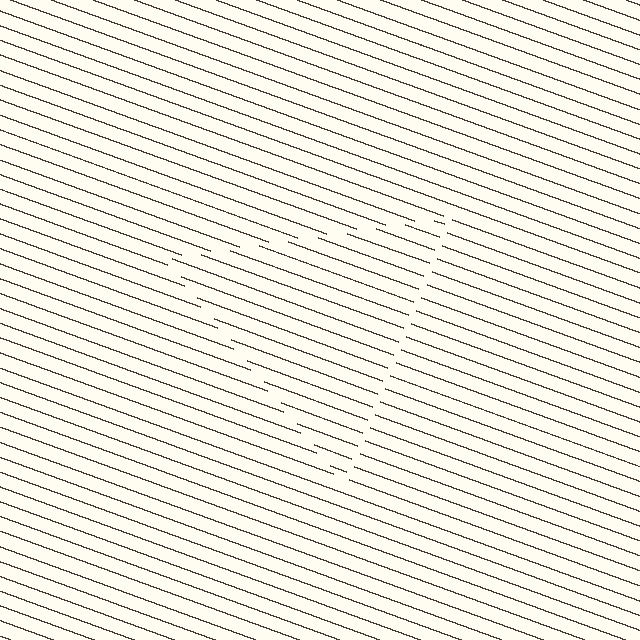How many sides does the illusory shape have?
3 sides — the line-ends trace a triangle.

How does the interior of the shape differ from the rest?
The interior of the shape contains the same grating, shifted by half a period — the contour is defined by the phase discontinuity where line-ends from the inner and outer gratings abut.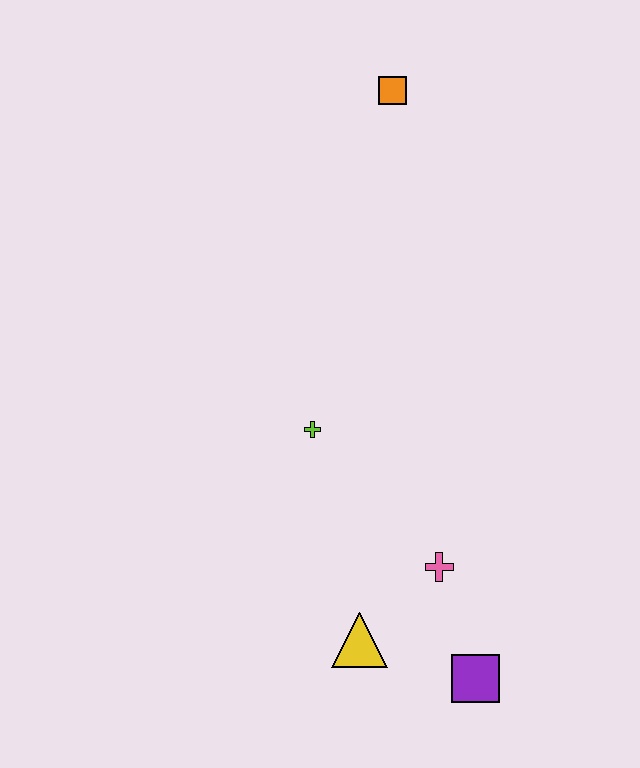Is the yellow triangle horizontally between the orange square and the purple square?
No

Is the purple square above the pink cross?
No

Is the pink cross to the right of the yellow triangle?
Yes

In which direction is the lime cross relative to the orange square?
The lime cross is below the orange square.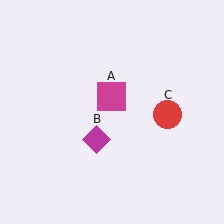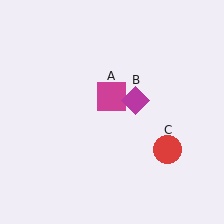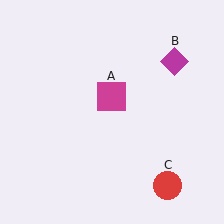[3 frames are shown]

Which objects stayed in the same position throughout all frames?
Magenta square (object A) remained stationary.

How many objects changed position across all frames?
2 objects changed position: magenta diamond (object B), red circle (object C).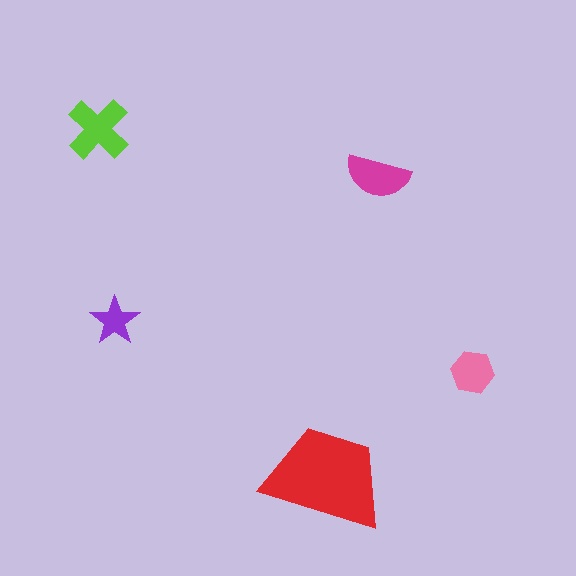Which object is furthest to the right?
The pink hexagon is rightmost.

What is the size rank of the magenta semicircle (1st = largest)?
3rd.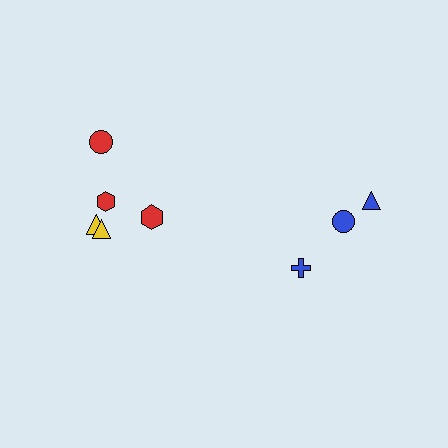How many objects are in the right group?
There are 3 objects.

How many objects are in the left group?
There are 5 objects.